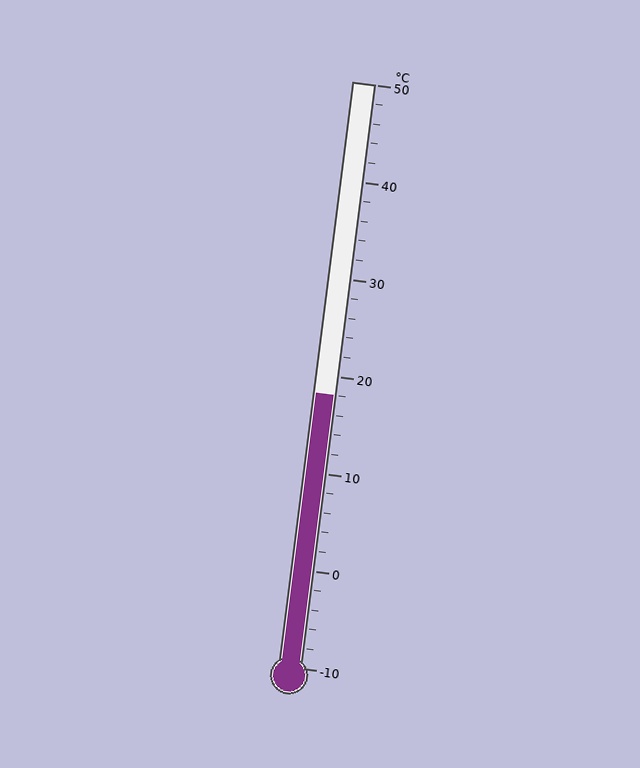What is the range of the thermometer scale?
The thermometer scale ranges from -10°C to 50°C.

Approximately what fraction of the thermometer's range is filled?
The thermometer is filled to approximately 45% of its range.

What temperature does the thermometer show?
The thermometer shows approximately 18°C.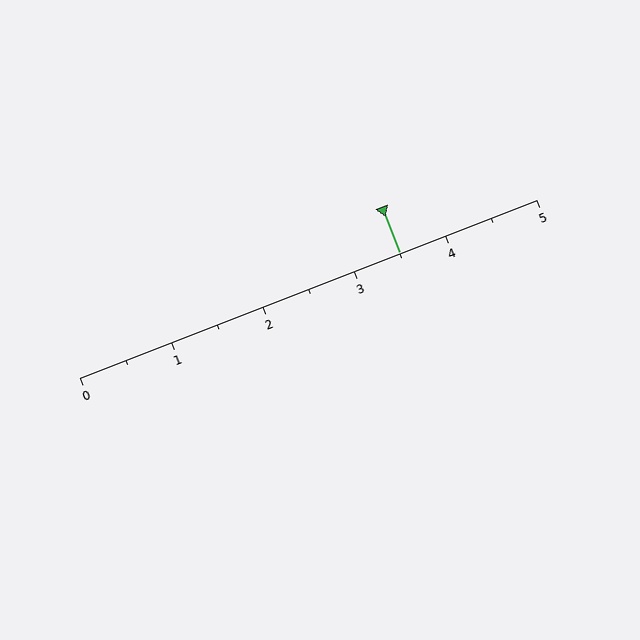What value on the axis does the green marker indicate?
The marker indicates approximately 3.5.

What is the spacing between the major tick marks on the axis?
The major ticks are spaced 1 apart.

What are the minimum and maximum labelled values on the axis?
The axis runs from 0 to 5.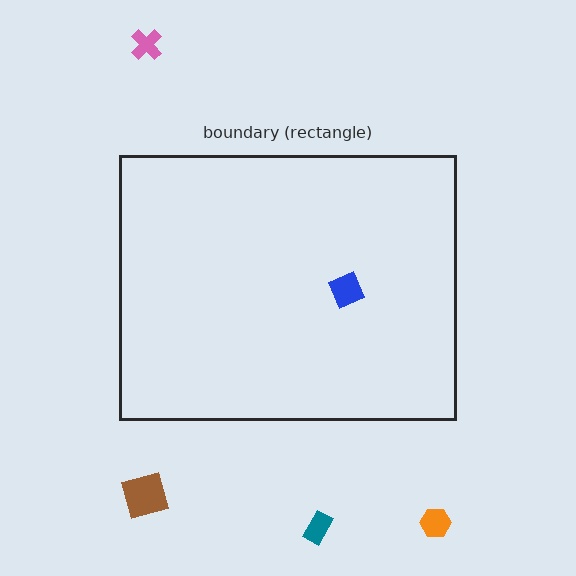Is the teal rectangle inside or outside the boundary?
Outside.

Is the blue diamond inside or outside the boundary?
Inside.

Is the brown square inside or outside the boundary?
Outside.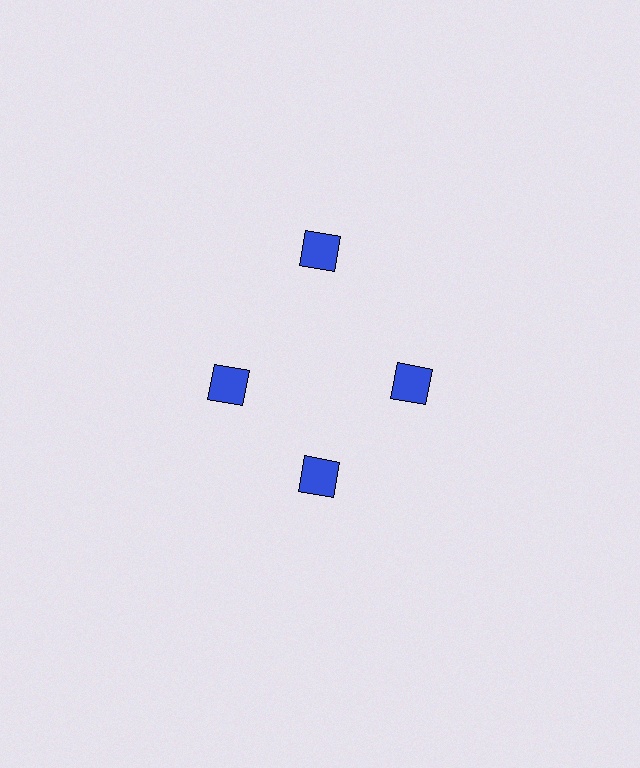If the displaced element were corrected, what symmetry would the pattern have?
It would have 4-fold rotational symmetry — the pattern would map onto itself every 90 degrees.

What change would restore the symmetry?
The symmetry would be restored by moving it inward, back onto the ring so that all 4 squares sit at equal angles and equal distance from the center.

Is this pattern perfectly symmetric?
No. The 4 blue squares are arranged in a ring, but one element near the 12 o'clock position is pushed outward from the center, breaking the 4-fold rotational symmetry.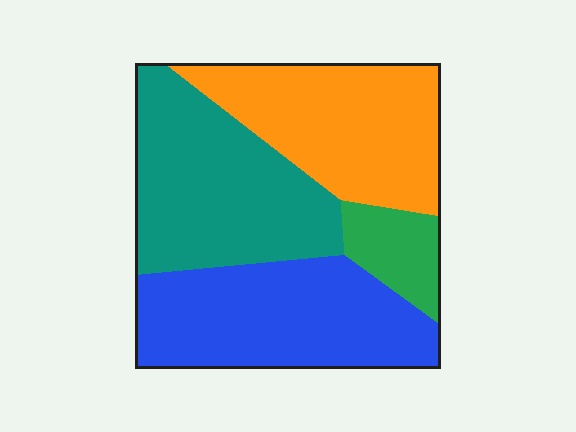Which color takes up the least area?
Green, at roughly 10%.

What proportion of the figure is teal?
Teal takes up between a sixth and a third of the figure.